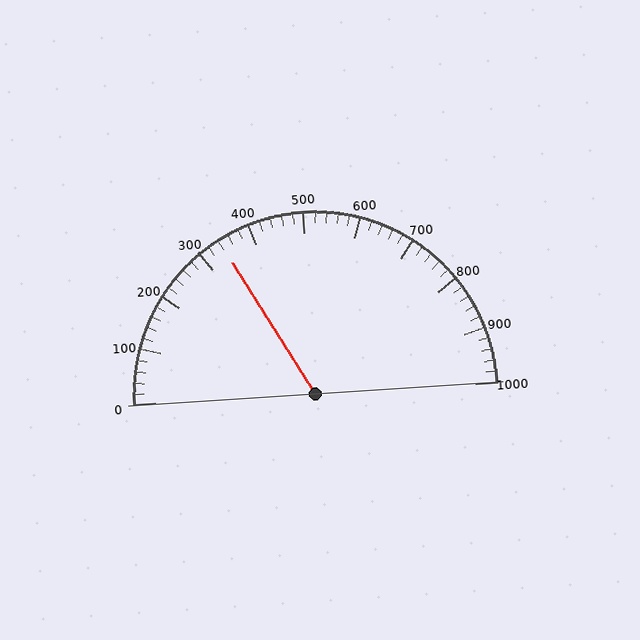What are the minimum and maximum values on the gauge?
The gauge ranges from 0 to 1000.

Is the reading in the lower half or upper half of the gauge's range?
The reading is in the lower half of the range (0 to 1000).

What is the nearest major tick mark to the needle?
The nearest major tick mark is 300.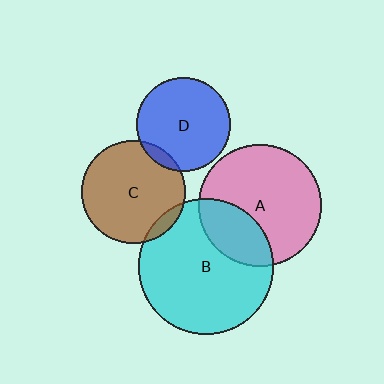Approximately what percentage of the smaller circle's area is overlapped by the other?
Approximately 10%.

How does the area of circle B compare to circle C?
Approximately 1.7 times.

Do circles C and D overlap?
Yes.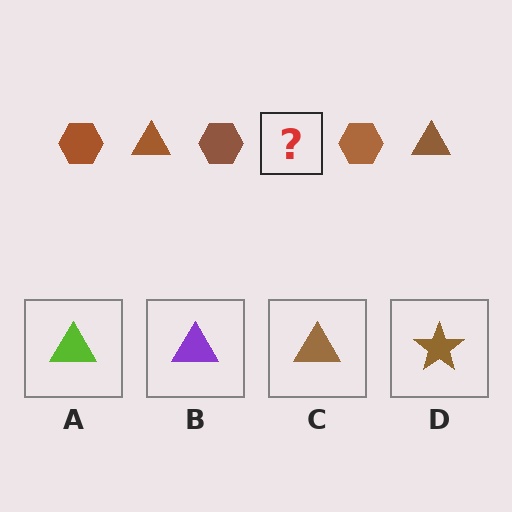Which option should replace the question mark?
Option C.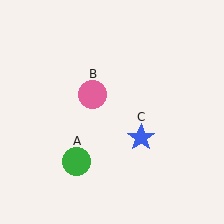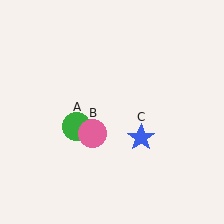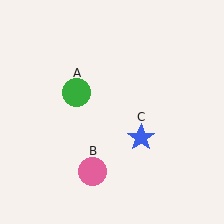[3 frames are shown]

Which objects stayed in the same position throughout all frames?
Blue star (object C) remained stationary.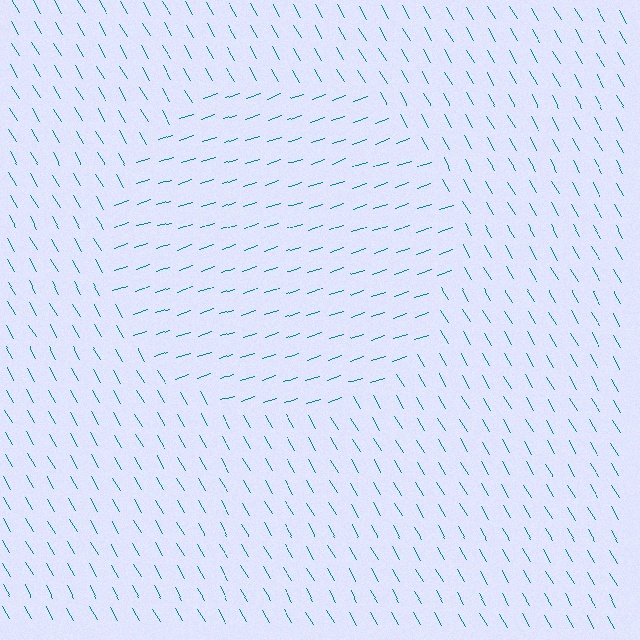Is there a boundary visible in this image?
Yes, there is a texture boundary formed by a change in line orientation.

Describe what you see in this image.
The image is filled with small teal line segments. A circle region in the image has lines oriented differently from the surrounding lines, creating a visible texture boundary.